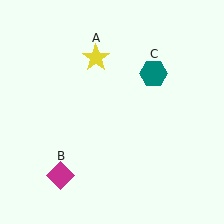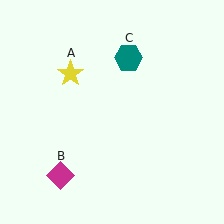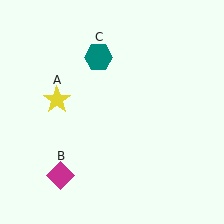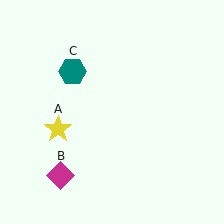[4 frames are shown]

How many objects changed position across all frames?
2 objects changed position: yellow star (object A), teal hexagon (object C).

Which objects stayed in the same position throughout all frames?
Magenta diamond (object B) remained stationary.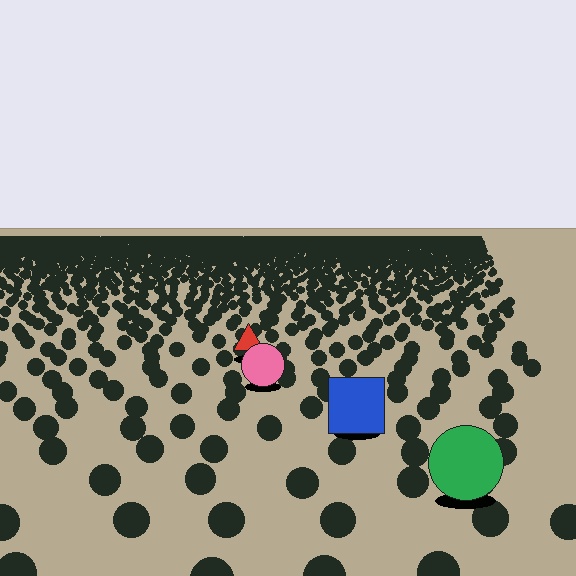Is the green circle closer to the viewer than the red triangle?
Yes. The green circle is closer — you can tell from the texture gradient: the ground texture is coarser near it.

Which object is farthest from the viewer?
The red triangle is farthest from the viewer. It appears smaller and the ground texture around it is denser.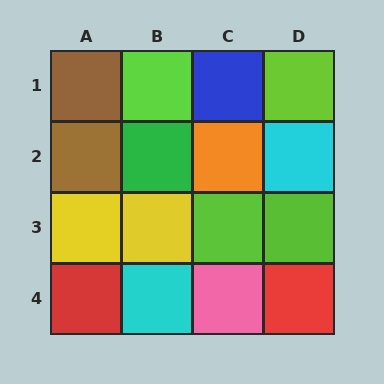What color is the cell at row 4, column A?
Red.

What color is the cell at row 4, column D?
Red.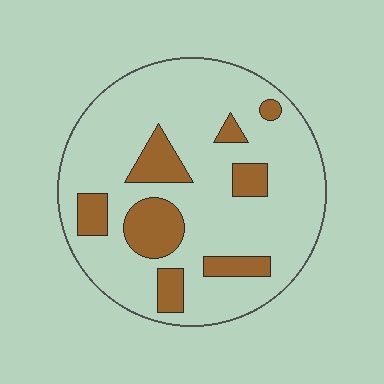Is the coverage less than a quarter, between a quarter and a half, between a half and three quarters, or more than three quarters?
Less than a quarter.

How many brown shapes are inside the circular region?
8.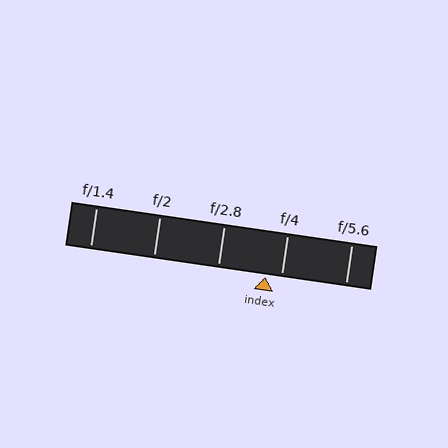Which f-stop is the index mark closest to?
The index mark is closest to f/4.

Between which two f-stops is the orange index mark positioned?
The index mark is between f/2.8 and f/4.